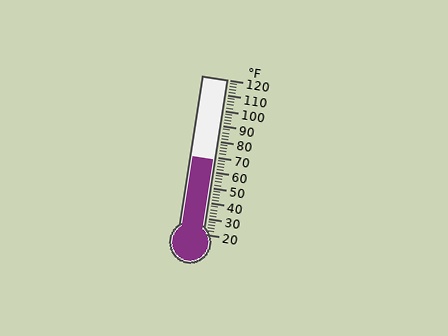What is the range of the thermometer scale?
The thermometer scale ranges from 20°F to 120°F.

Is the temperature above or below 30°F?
The temperature is above 30°F.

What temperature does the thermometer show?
The thermometer shows approximately 68°F.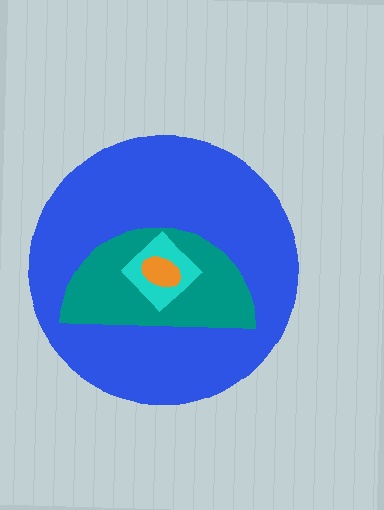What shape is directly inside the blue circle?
The teal semicircle.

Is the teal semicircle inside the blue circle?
Yes.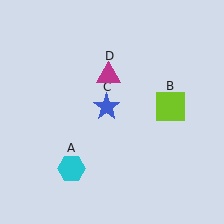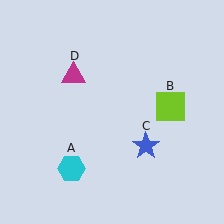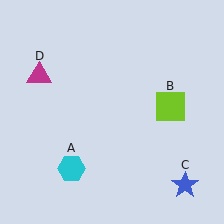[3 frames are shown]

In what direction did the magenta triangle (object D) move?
The magenta triangle (object D) moved left.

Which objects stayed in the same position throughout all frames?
Cyan hexagon (object A) and lime square (object B) remained stationary.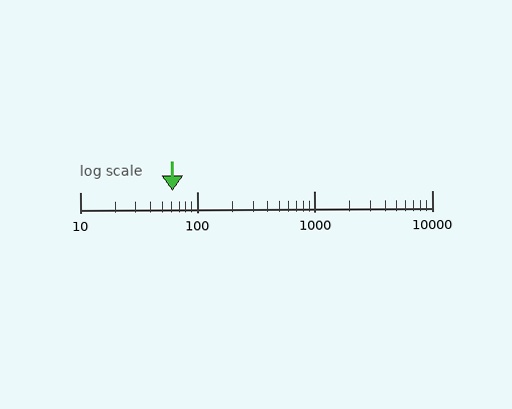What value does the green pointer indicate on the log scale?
The pointer indicates approximately 61.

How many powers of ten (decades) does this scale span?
The scale spans 3 decades, from 10 to 10000.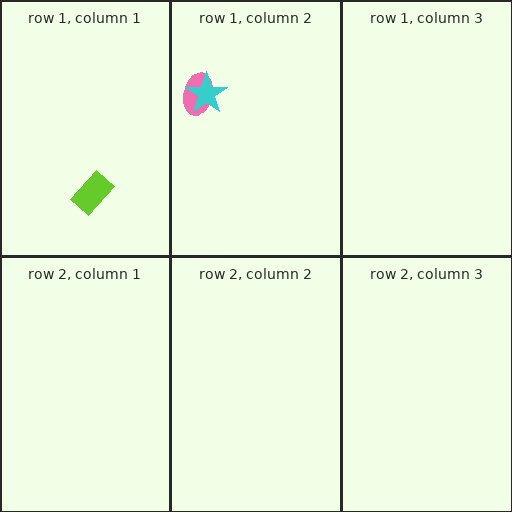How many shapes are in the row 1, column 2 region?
2.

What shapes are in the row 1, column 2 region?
The pink ellipse, the cyan star.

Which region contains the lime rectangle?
The row 1, column 1 region.